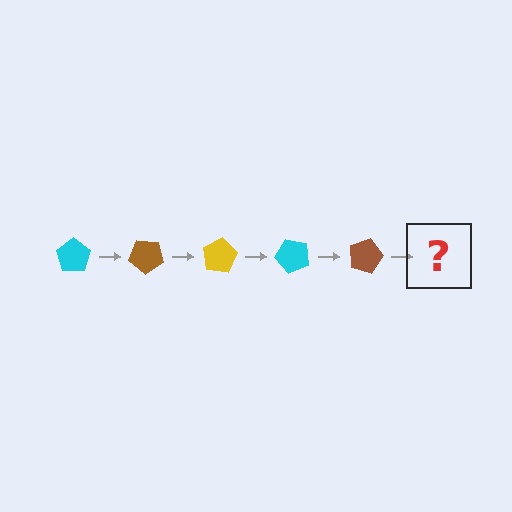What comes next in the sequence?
The next element should be a yellow pentagon, rotated 200 degrees from the start.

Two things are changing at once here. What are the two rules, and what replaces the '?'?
The two rules are that it rotates 40 degrees each step and the color cycles through cyan, brown, and yellow. The '?' should be a yellow pentagon, rotated 200 degrees from the start.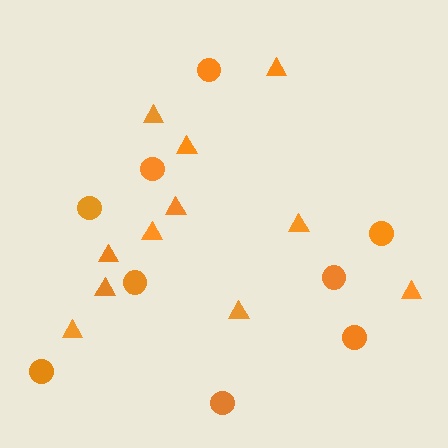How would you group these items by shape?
There are 2 groups: one group of circles (9) and one group of triangles (11).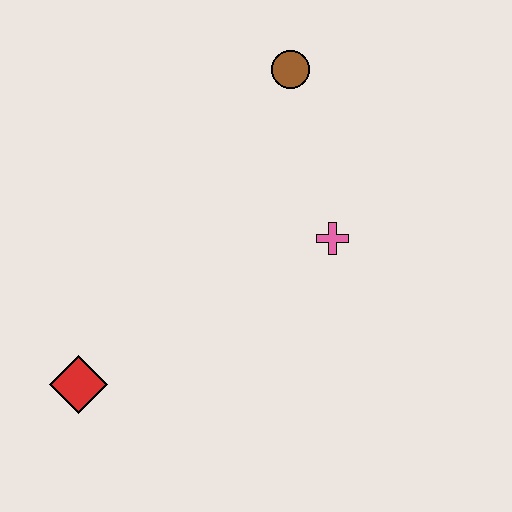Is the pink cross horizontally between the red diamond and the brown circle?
No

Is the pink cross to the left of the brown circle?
No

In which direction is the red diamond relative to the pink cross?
The red diamond is to the left of the pink cross.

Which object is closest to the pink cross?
The brown circle is closest to the pink cross.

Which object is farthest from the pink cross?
The red diamond is farthest from the pink cross.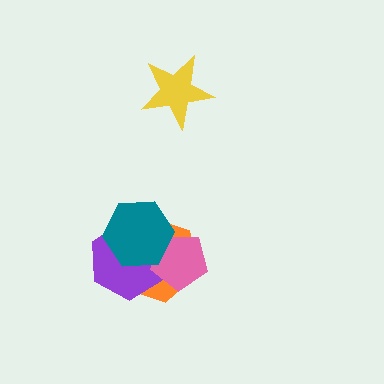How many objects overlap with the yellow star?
0 objects overlap with the yellow star.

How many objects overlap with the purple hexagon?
3 objects overlap with the purple hexagon.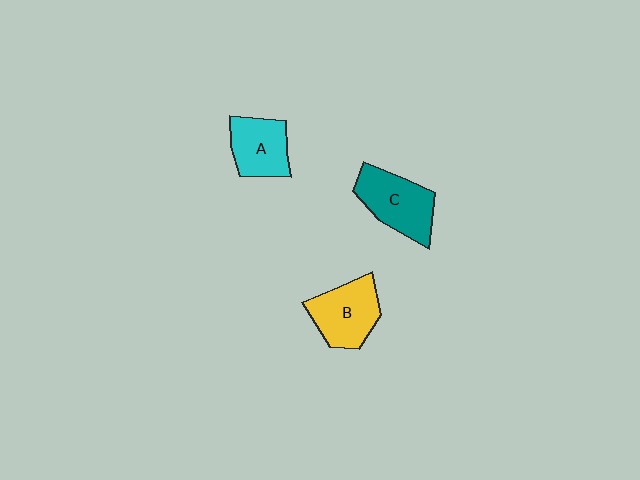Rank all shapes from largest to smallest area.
From largest to smallest: C (teal), B (yellow), A (cyan).